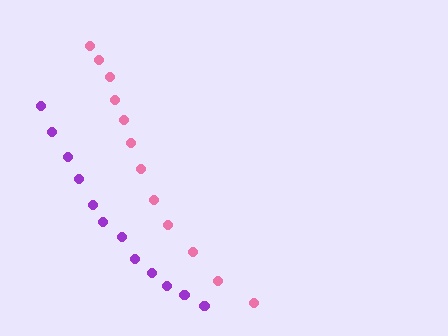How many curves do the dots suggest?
There are 2 distinct paths.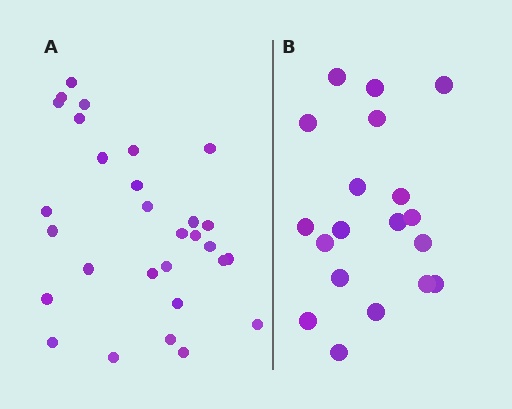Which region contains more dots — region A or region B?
Region A (the left region) has more dots.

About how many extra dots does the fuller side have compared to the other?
Region A has roughly 10 or so more dots than region B.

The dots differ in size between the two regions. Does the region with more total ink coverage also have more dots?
No. Region B has more total ink coverage because its dots are larger, but region A actually contains more individual dots. Total area can be misleading — the number of items is what matters here.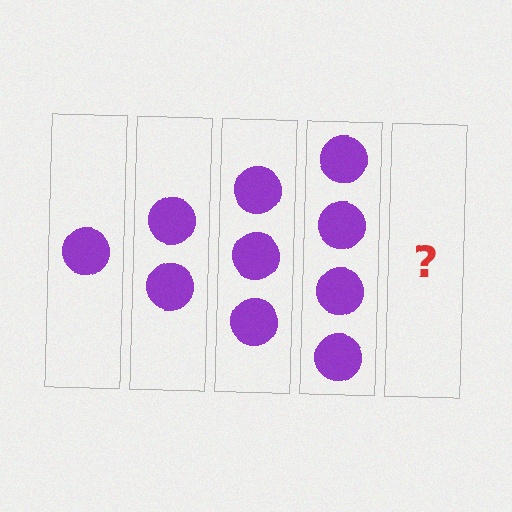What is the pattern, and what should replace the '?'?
The pattern is that each step adds one more circle. The '?' should be 5 circles.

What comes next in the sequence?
The next element should be 5 circles.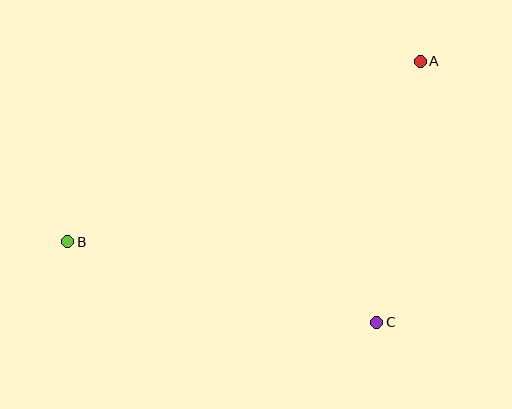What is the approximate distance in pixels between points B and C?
The distance between B and C is approximately 319 pixels.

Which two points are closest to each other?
Points A and C are closest to each other.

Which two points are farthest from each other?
Points A and B are farthest from each other.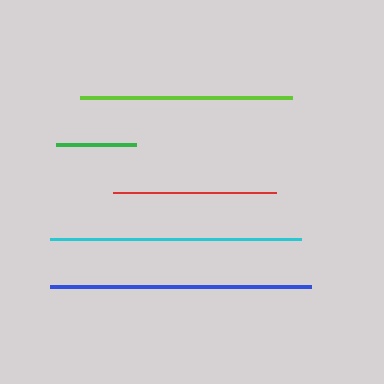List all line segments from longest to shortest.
From longest to shortest: blue, cyan, lime, red, green.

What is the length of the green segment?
The green segment is approximately 80 pixels long.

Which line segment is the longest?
The blue line is the longest at approximately 261 pixels.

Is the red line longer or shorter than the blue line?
The blue line is longer than the red line.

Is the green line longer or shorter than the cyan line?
The cyan line is longer than the green line.